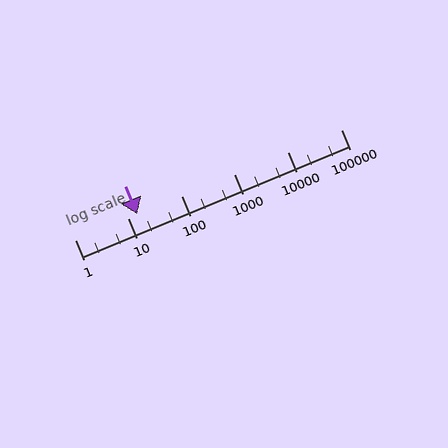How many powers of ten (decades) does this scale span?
The scale spans 5 decades, from 1 to 100000.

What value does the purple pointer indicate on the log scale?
The pointer indicates approximately 15.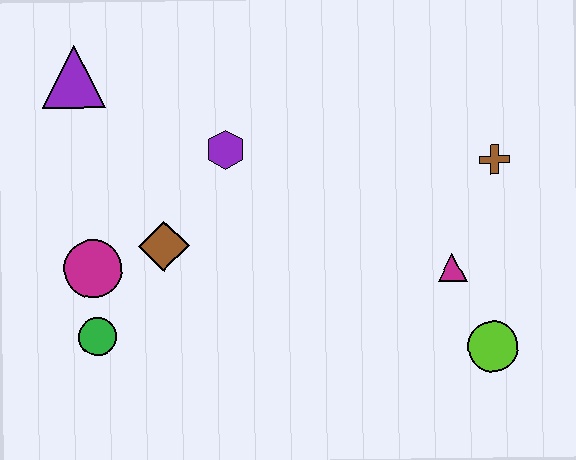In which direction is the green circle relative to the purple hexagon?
The green circle is below the purple hexagon.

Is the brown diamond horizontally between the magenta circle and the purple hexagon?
Yes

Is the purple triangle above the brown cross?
Yes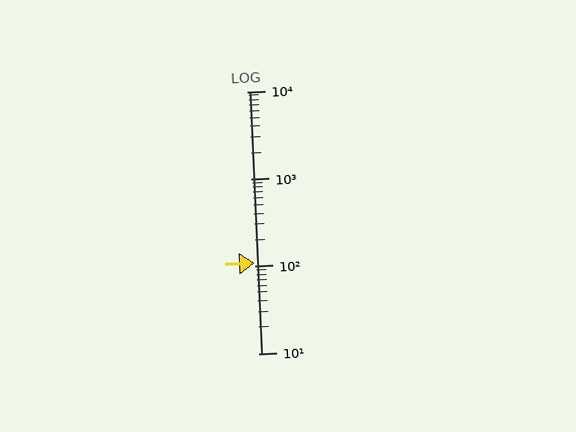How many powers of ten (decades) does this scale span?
The scale spans 3 decades, from 10 to 10000.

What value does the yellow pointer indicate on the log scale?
The pointer indicates approximately 110.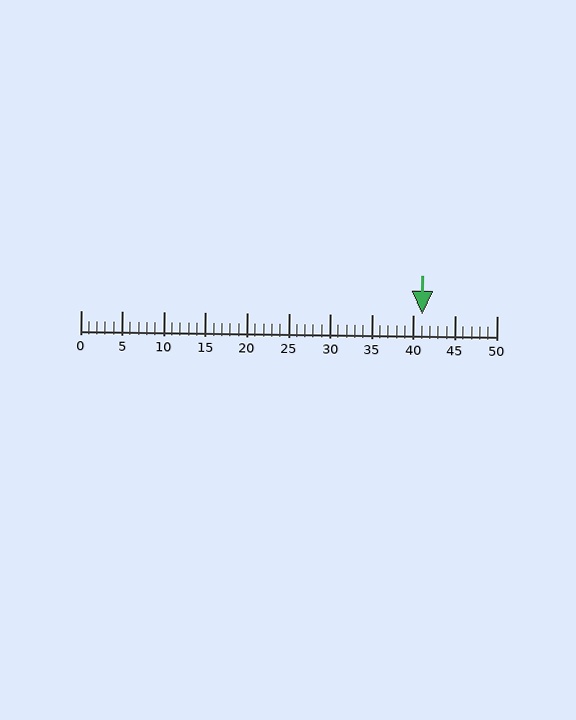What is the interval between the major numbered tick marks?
The major tick marks are spaced 5 units apart.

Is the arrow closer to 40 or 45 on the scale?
The arrow is closer to 40.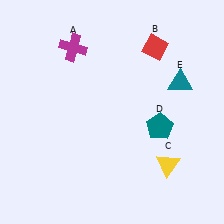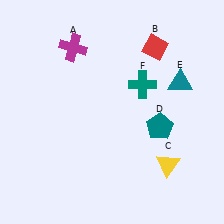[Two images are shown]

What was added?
A teal cross (F) was added in Image 2.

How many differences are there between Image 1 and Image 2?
There is 1 difference between the two images.